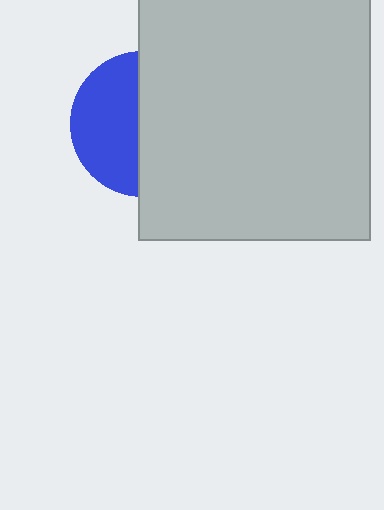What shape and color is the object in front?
The object in front is a light gray rectangle.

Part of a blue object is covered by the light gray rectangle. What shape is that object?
It is a circle.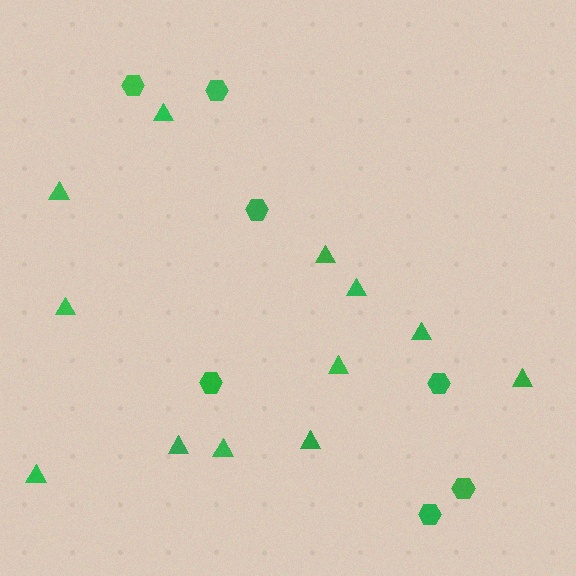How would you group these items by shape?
There are 2 groups: one group of hexagons (7) and one group of triangles (12).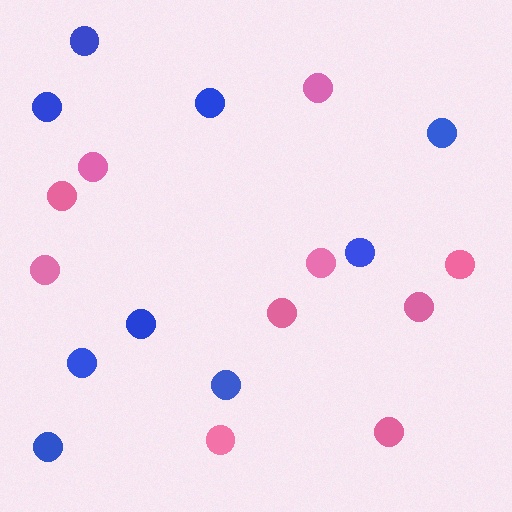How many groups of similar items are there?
There are 2 groups: one group of blue circles (9) and one group of pink circles (10).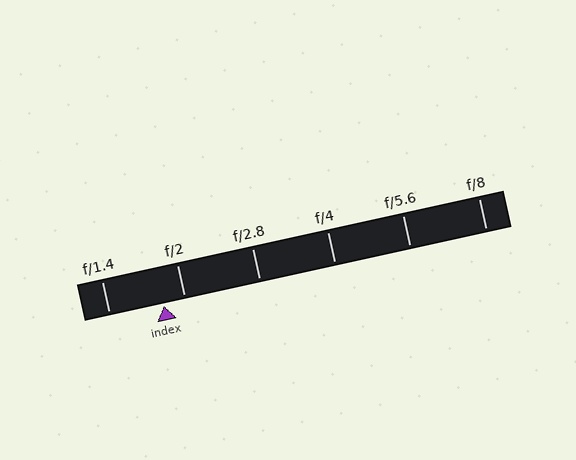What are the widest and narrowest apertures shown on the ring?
The widest aperture shown is f/1.4 and the narrowest is f/8.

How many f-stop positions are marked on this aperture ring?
There are 6 f-stop positions marked.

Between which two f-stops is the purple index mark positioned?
The index mark is between f/1.4 and f/2.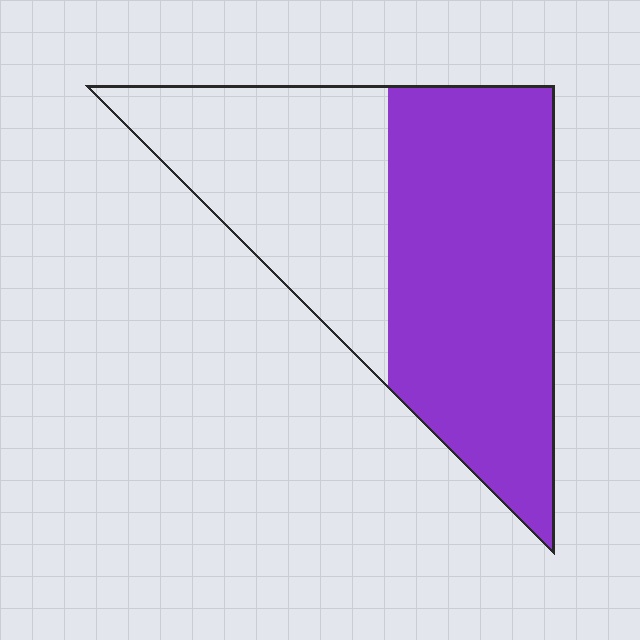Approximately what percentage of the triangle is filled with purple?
Approximately 60%.